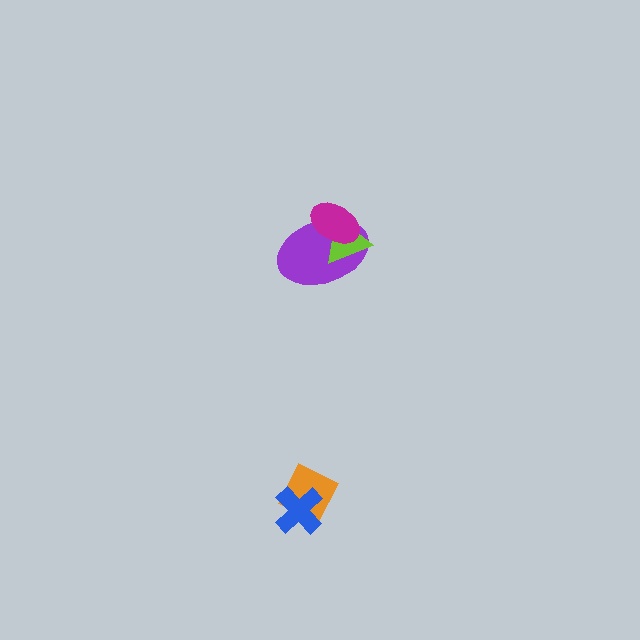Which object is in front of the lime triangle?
The magenta ellipse is in front of the lime triangle.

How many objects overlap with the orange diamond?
1 object overlaps with the orange diamond.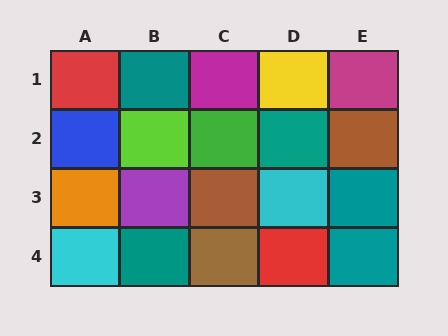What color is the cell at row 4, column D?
Red.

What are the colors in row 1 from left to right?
Red, teal, magenta, yellow, magenta.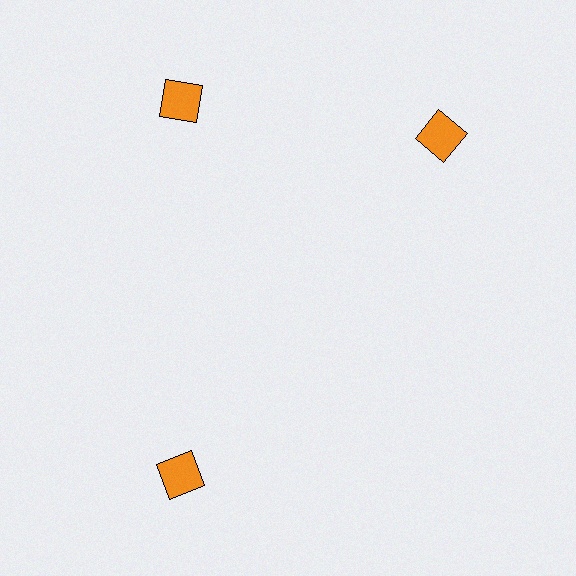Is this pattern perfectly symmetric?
No. The 3 orange squares are arranged in a ring, but one element near the 3 o'clock position is rotated out of alignment along the ring, breaking the 3-fold rotational symmetry.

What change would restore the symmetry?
The symmetry would be restored by rotating it back into even spacing with its neighbors so that all 3 squares sit at equal angles and equal distance from the center.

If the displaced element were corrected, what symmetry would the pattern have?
It would have 3-fold rotational symmetry — the pattern would map onto itself every 120 degrees.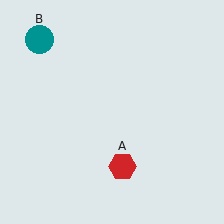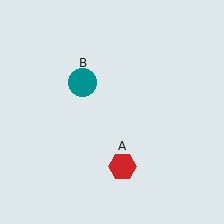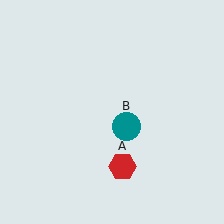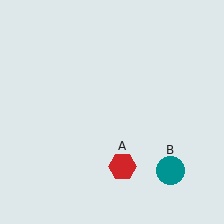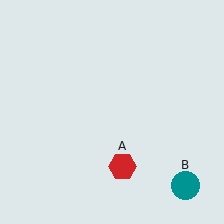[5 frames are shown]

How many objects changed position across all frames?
1 object changed position: teal circle (object B).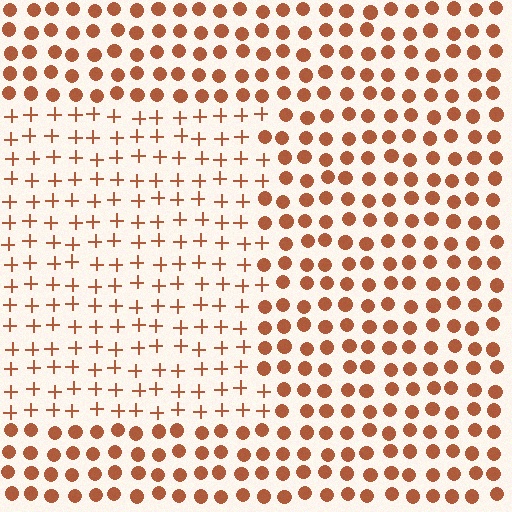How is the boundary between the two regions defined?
The boundary is defined by a change in element shape: plus signs inside vs. circles outside. All elements share the same color and spacing.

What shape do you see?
I see a rectangle.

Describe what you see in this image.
The image is filled with small brown elements arranged in a uniform grid. A rectangle-shaped region contains plus signs, while the surrounding area contains circles. The boundary is defined purely by the change in element shape.